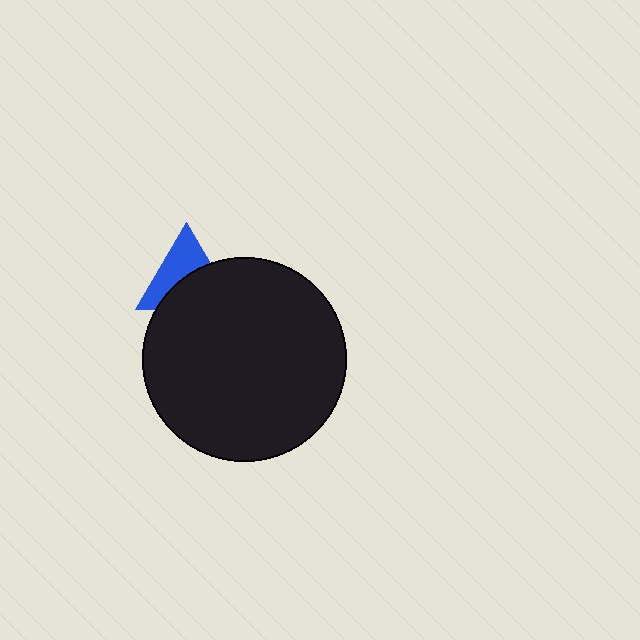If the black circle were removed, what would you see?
You would see the complete blue triangle.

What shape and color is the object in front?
The object in front is a black circle.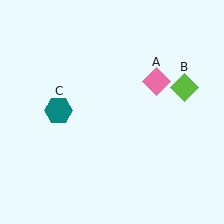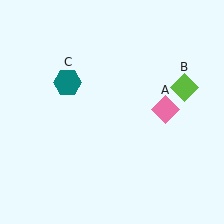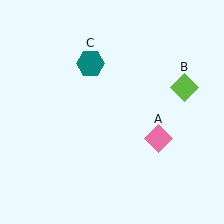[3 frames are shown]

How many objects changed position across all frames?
2 objects changed position: pink diamond (object A), teal hexagon (object C).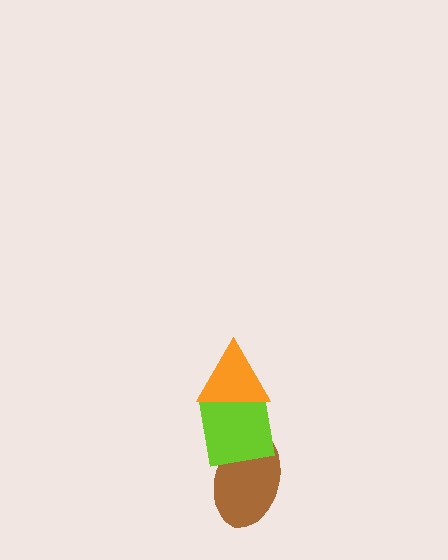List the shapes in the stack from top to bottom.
From top to bottom: the orange triangle, the lime square, the brown ellipse.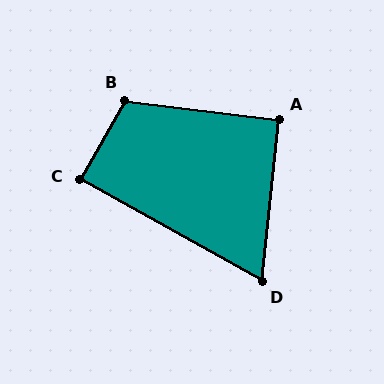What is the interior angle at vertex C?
Approximately 89 degrees (approximately right).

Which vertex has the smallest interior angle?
D, at approximately 67 degrees.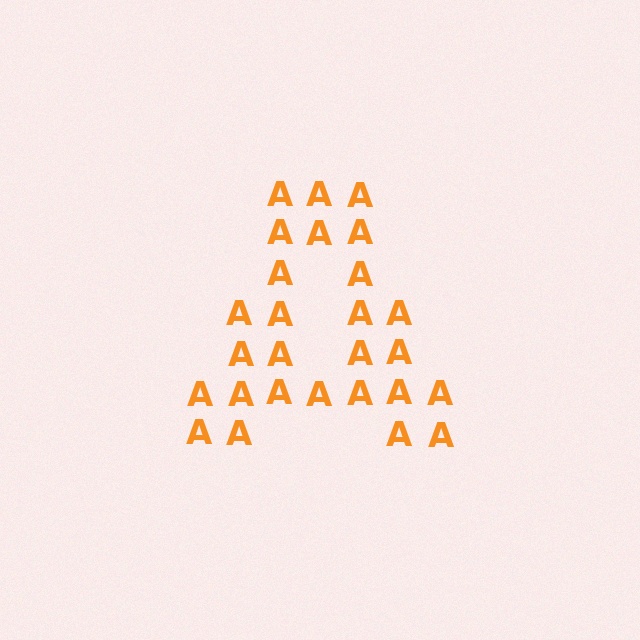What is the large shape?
The large shape is the letter A.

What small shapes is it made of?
It is made of small letter A's.